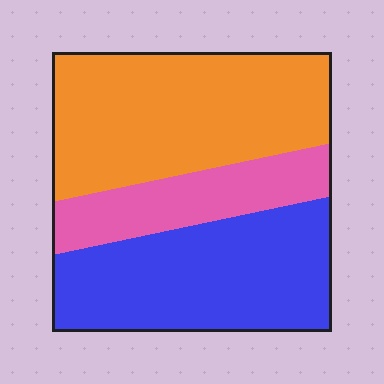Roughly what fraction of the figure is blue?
Blue covers around 40% of the figure.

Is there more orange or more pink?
Orange.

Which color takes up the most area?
Orange, at roughly 45%.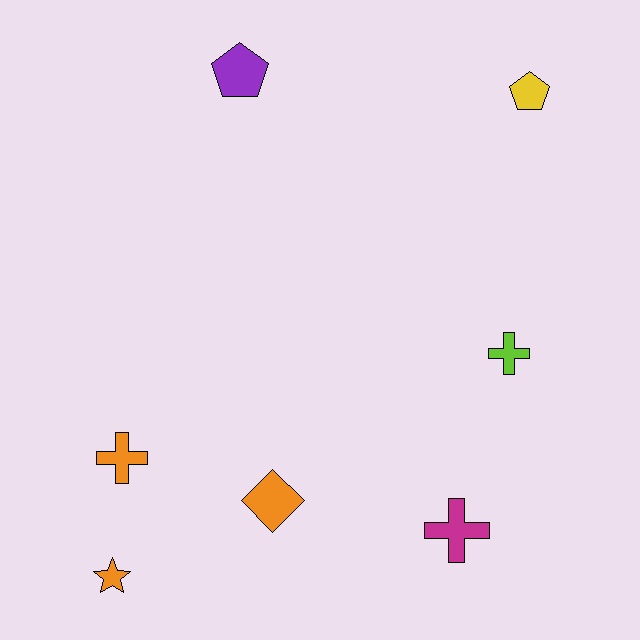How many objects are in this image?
There are 7 objects.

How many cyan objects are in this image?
There are no cyan objects.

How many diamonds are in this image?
There is 1 diamond.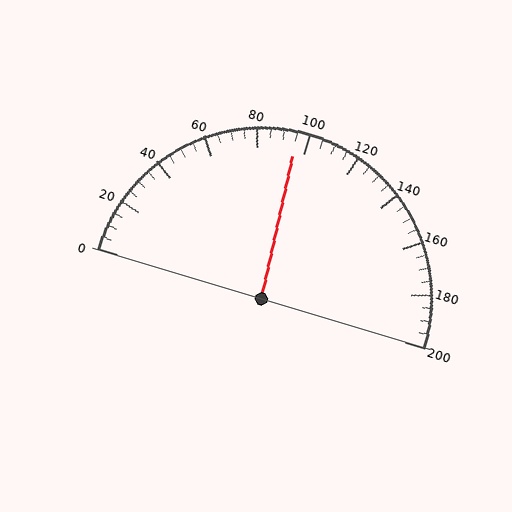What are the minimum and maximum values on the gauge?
The gauge ranges from 0 to 200.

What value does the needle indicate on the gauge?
The needle indicates approximately 95.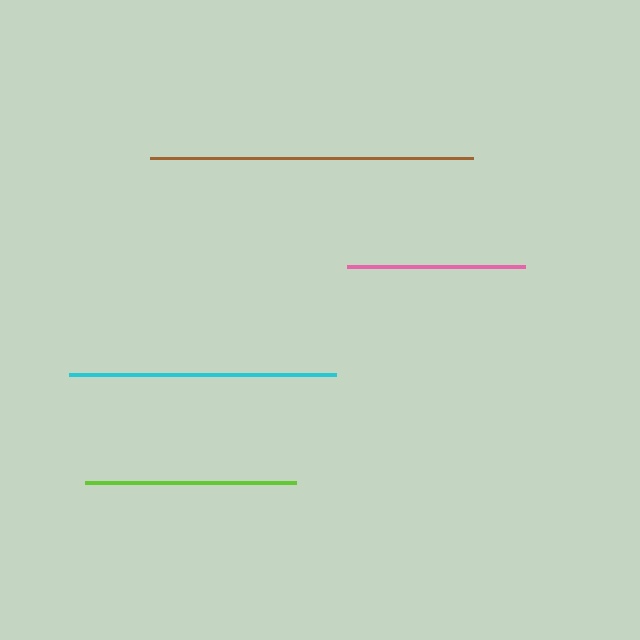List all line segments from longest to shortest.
From longest to shortest: brown, cyan, lime, pink.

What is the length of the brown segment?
The brown segment is approximately 323 pixels long.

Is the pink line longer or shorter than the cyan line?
The cyan line is longer than the pink line.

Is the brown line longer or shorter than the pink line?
The brown line is longer than the pink line.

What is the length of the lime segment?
The lime segment is approximately 212 pixels long.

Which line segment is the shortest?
The pink line is the shortest at approximately 178 pixels.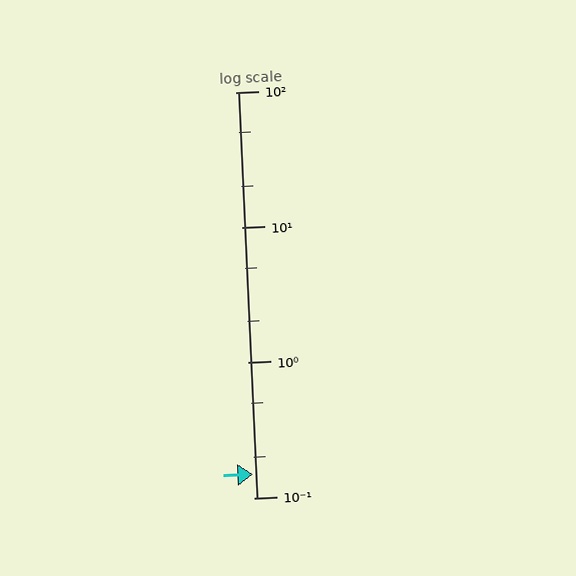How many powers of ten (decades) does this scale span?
The scale spans 3 decades, from 0.1 to 100.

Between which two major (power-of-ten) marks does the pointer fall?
The pointer is between 0.1 and 1.